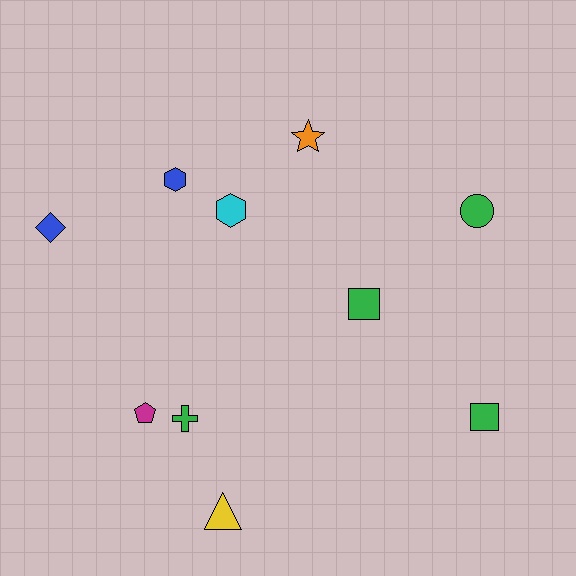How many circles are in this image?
There is 1 circle.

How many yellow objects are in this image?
There is 1 yellow object.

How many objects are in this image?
There are 10 objects.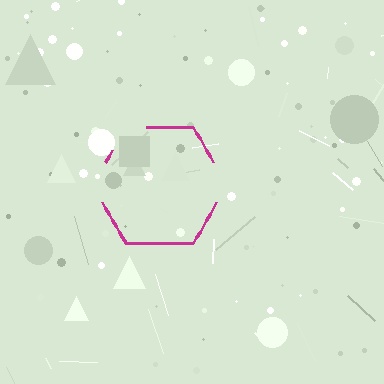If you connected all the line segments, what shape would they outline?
They would outline a hexagon.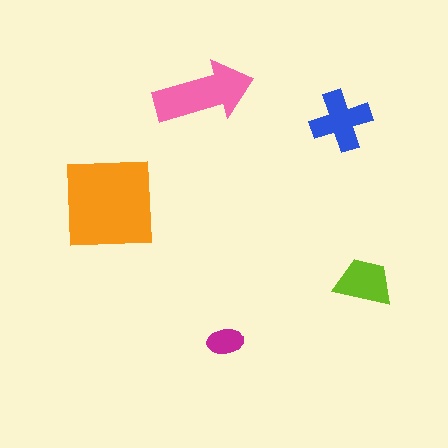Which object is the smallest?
The magenta ellipse.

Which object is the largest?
The orange square.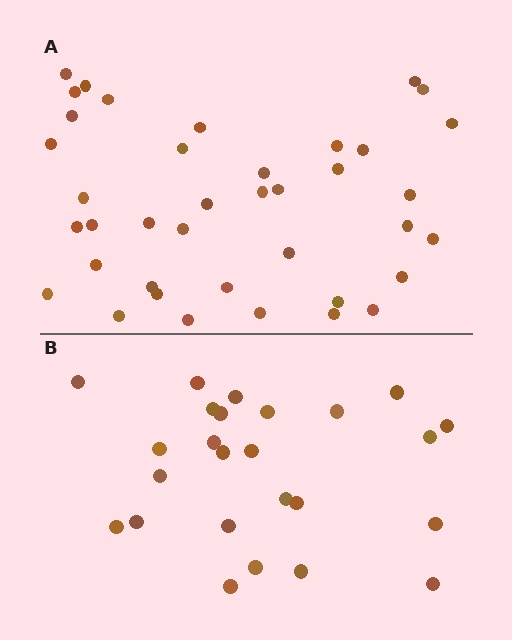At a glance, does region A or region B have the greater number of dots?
Region A (the top region) has more dots.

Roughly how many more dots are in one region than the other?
Region A has approximately 15 more dots than region B.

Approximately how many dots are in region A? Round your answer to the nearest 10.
About 40 dots. (The exact count is 39, which rounds to 40.)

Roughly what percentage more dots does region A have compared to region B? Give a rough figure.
About 55% more.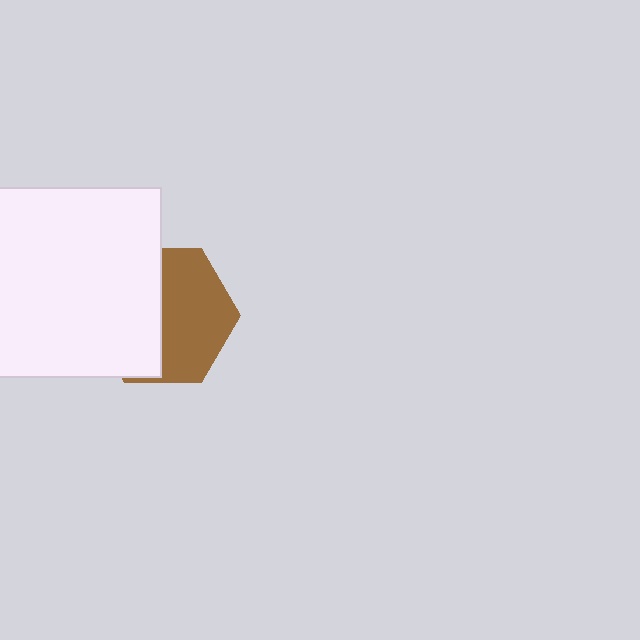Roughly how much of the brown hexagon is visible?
About half of it is visible (roughly 53%).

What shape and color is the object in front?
The object in front is a white square.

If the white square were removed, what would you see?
You would see the complete brown hexagon.